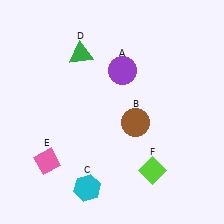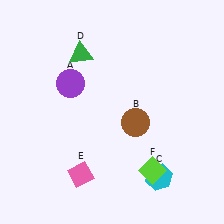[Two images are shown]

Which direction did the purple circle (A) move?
The purple circle (A) moved left.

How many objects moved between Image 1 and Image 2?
3 objects moved between the two images.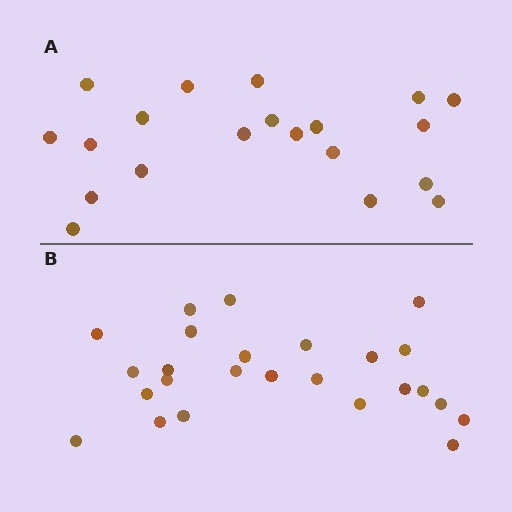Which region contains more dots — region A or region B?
Region B (the bottom region) has more dots.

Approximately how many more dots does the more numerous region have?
Region B has about 5 more dots than region A.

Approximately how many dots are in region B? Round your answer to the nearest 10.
About 20 dots. (The exact count is 25, which rounds to 20.)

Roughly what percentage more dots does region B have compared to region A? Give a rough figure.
About 25% more.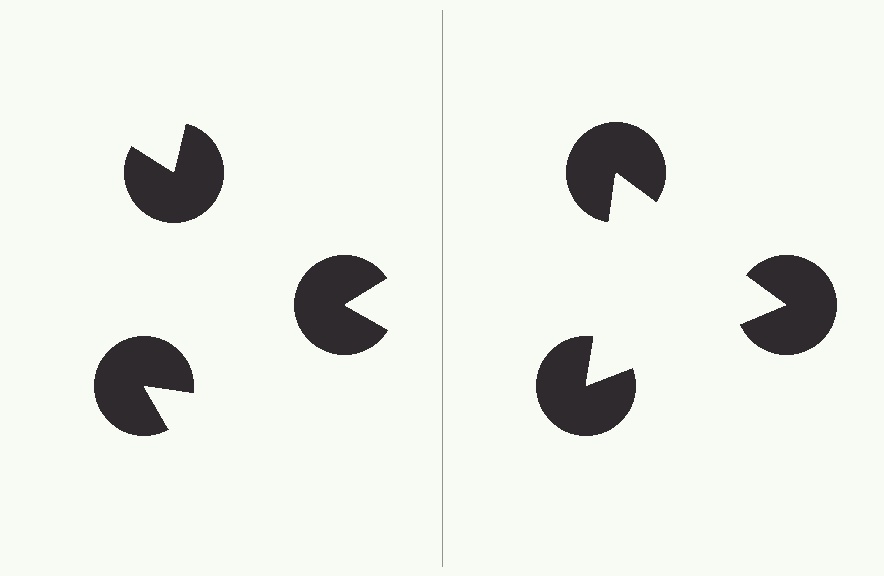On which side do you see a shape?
An illusory triangle appears on the right side. On the left side the wedge cuts are rotated, so no coherent shape forms.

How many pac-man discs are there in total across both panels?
6 — 3 on each side.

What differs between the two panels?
The pac-man discs are positioned identically on both sides; only the wedge orientations differ. On the right they align to a triangle; on the left they are misaligned.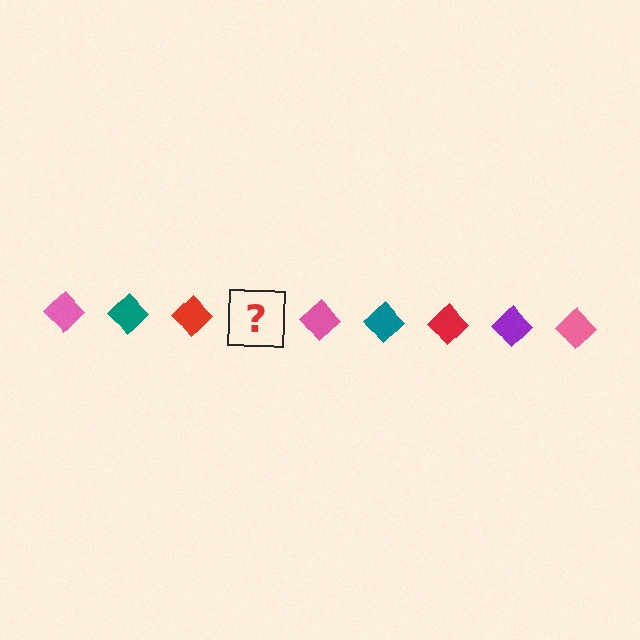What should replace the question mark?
The question mark should be replaced with a purple diamond.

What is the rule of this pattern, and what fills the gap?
The rule is that the pattern cycles through pink, teal, red, purple diamonds. The gap should be filled with a purple diamond.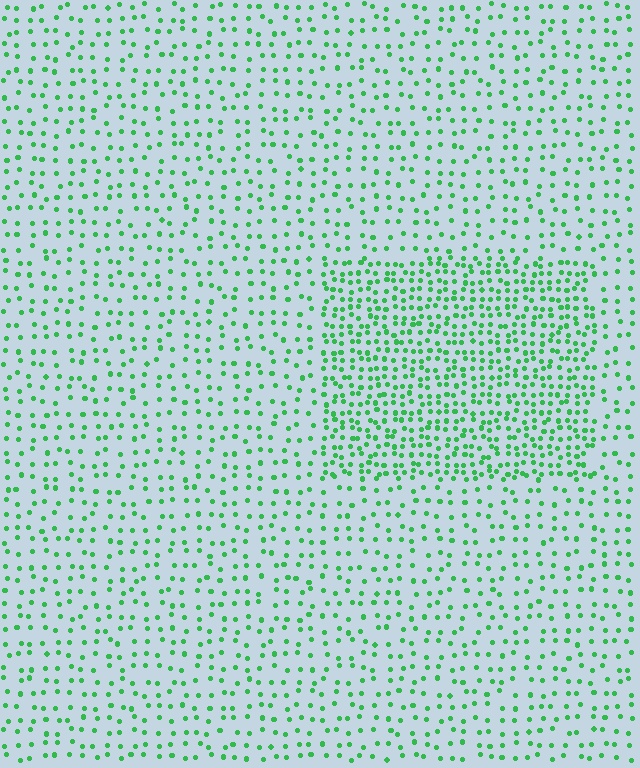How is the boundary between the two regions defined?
The boundary is defined by a change in element density (approximately 2.2x ratio). All elements are the same color, size, and shape.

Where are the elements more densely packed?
The elements are more densely packed inside the rectangle boundary.